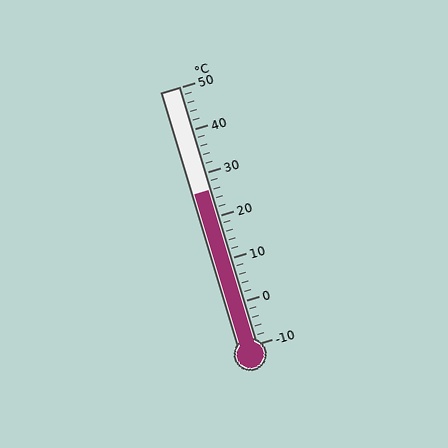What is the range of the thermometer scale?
The thermometer scale ranges from -10°C to 50°C.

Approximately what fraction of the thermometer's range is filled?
The thermometer is filled to approximately 60% of its range.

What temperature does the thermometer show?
The thermometer shows approximately 26°C.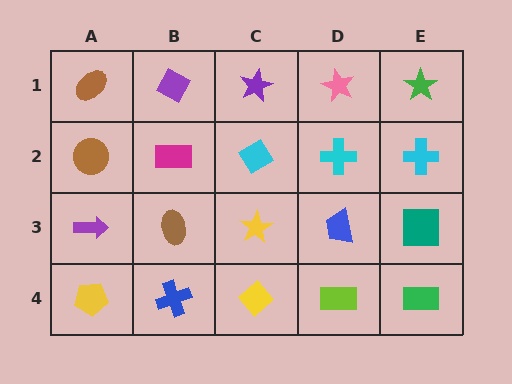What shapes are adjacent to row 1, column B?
A magenta rectangle (row 2, column B), a brown ellipse (row 1, column A), a purple star (row 1, column C).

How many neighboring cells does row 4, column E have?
2.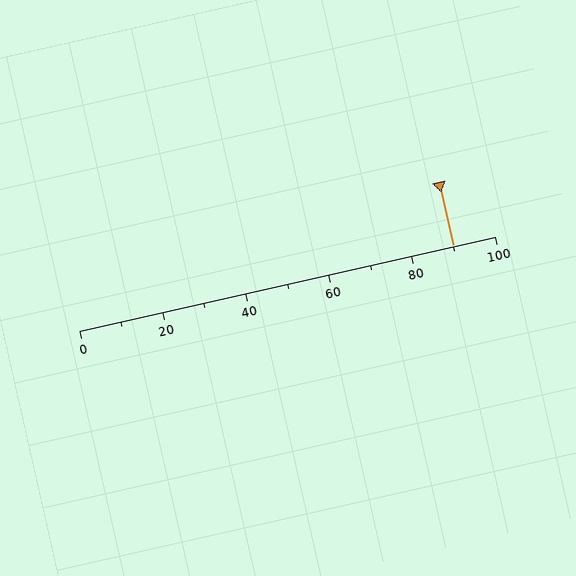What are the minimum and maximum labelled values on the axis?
The axis runs from 0 to 100.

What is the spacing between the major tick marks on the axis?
The major ticks are spaced 20 apart.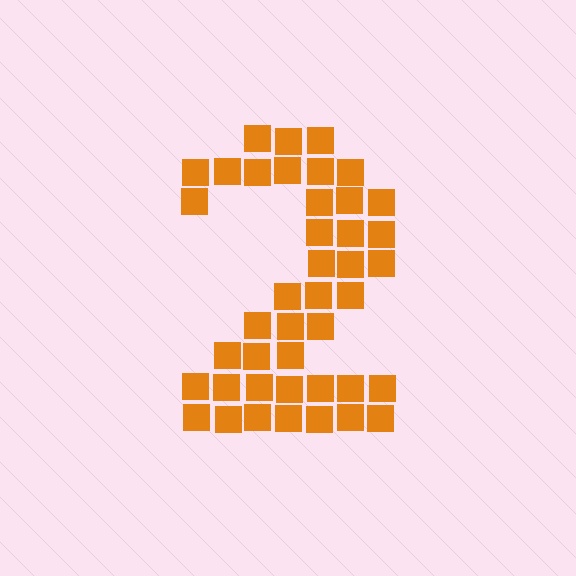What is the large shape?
The large shape is the digit 2.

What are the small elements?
The small elements are squares.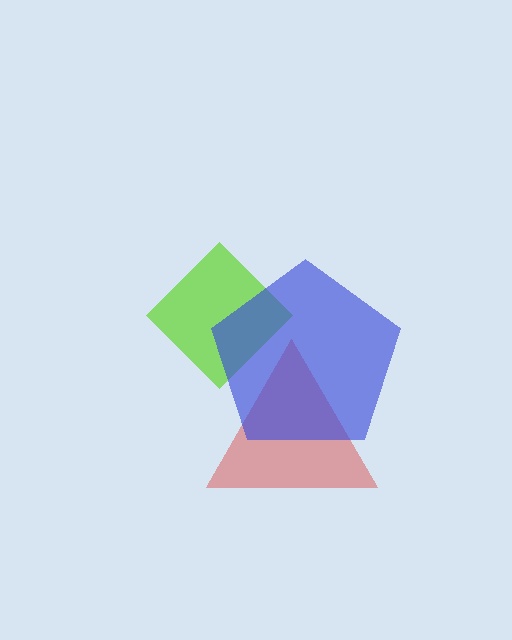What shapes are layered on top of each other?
The layered shapes are: a red triangle, a lime diamond, a blue pentagon.